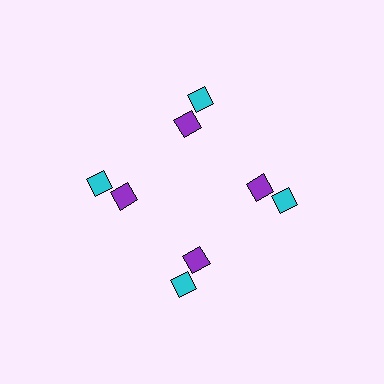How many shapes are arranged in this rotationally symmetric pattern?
There are 8 shapes, arranged in 4 groups of 2.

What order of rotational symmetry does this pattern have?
This pattern has 4-fold rotational symmetry.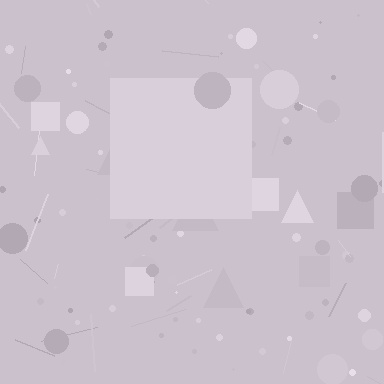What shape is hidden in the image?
A square is hidden in the image.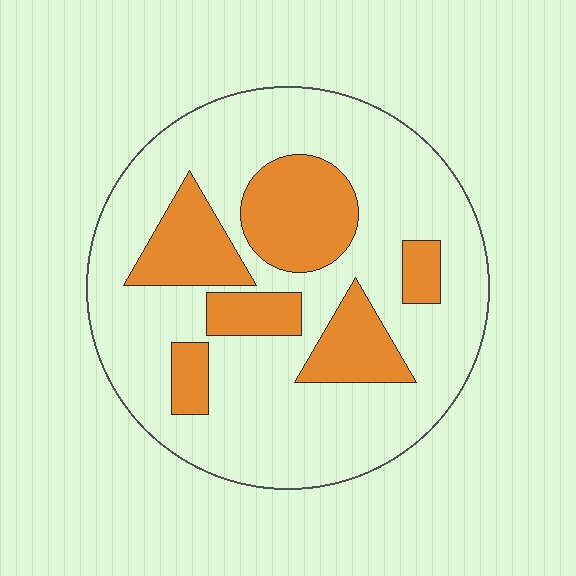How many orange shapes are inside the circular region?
6.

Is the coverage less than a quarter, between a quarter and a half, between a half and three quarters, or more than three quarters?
Between a quarter and a half.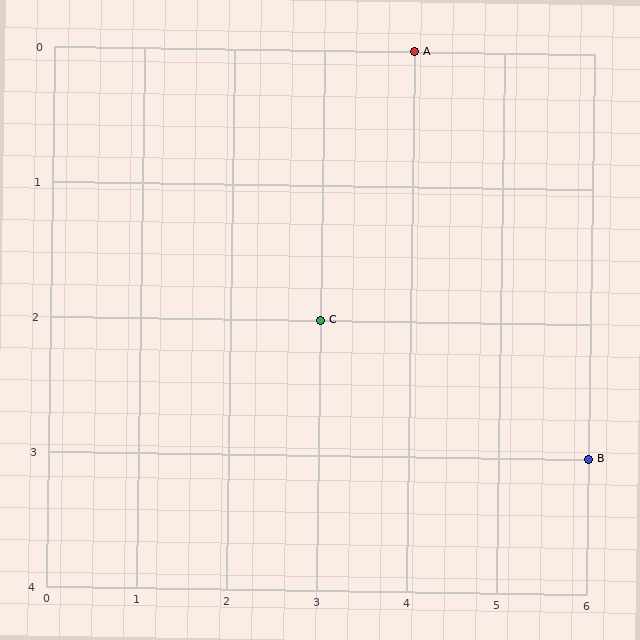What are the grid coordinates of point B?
Point B is at grid coordinates (6, 3).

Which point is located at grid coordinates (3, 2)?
Point C is at (3, 2).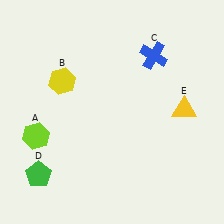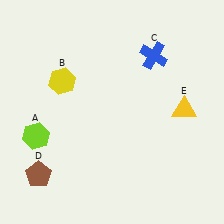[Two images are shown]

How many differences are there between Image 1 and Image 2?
There is 1 difference between the two images.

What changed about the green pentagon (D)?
In Image 1, D is green. In Image 2, it changed to brown.